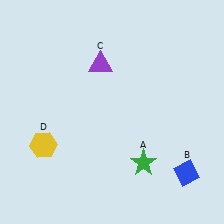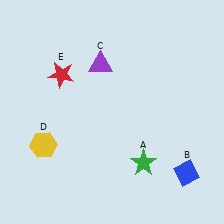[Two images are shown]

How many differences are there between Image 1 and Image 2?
There is 1 difference between the two images.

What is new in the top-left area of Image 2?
A red star (E) was added in the top-left area of Image 2.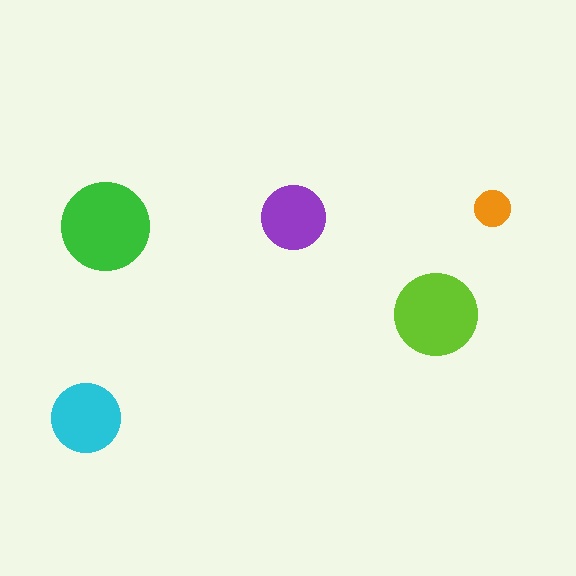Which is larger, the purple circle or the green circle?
The green one.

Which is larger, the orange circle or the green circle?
The green one.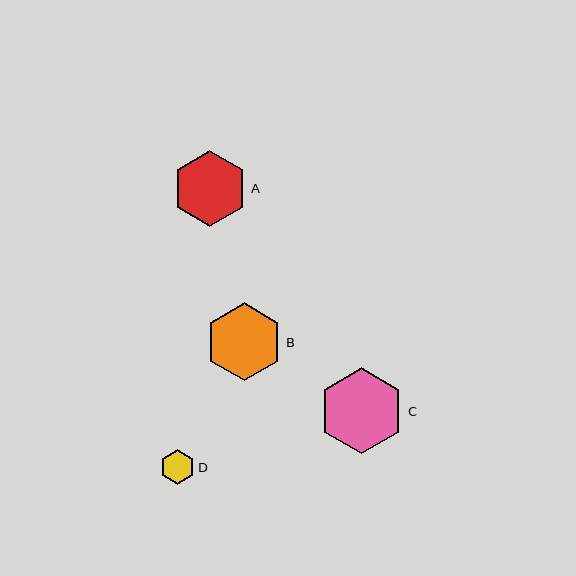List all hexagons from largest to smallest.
From largest to smallest: C, B, A, D.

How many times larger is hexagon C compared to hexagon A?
Hexagon C is approximately 1.1 times the size of hexagon A.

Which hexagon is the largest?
Hexagon C is the largest with a size of approximately 86 pixels.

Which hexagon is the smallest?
Hexagon D is the smallest with a size of approximately 35 pixels.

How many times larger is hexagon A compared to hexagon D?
Hexagon A is approximately 2.1 times the size of hexagon D.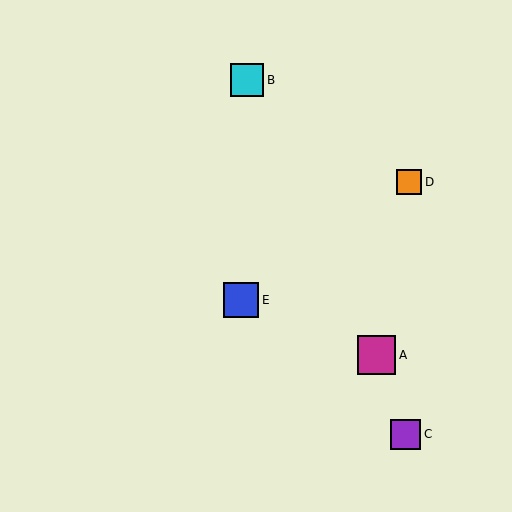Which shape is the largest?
The magenta square (labeled A) is the largest.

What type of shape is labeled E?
Shape E is a blue square.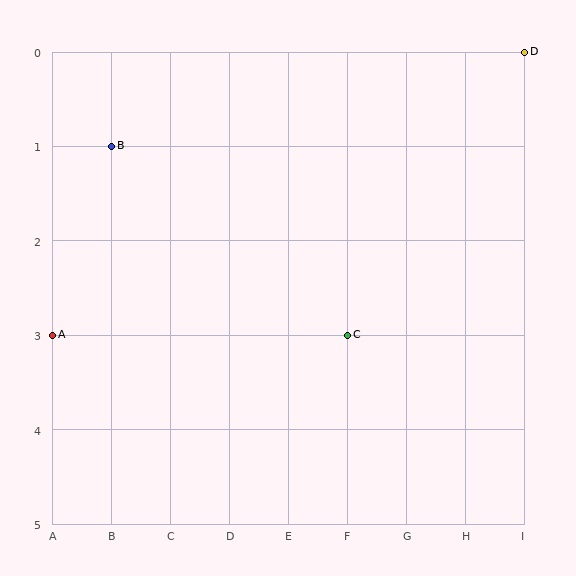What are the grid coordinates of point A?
Point A is at grid coordinates (A, 3).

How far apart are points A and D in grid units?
Points A and D are 8 columns and 3 rows apart (about 8.5 grid units diagonally).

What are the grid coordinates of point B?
Point B is at grid coordinates (B, 1).